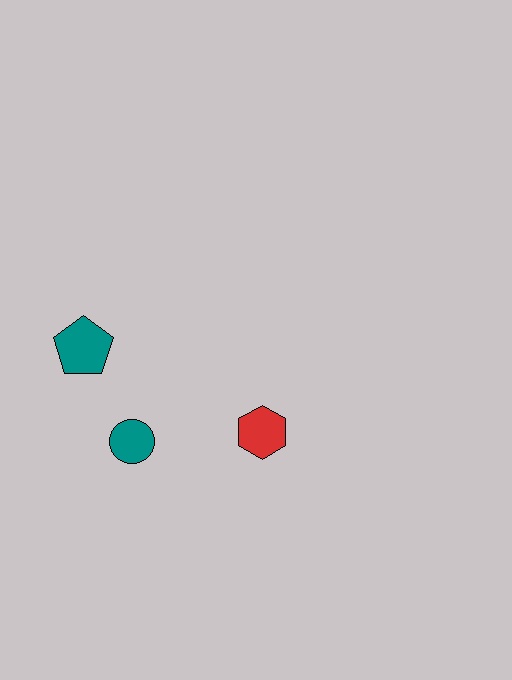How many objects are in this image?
There are 3 objects.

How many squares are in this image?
There are no squares.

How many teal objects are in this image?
There are 2 teal objects.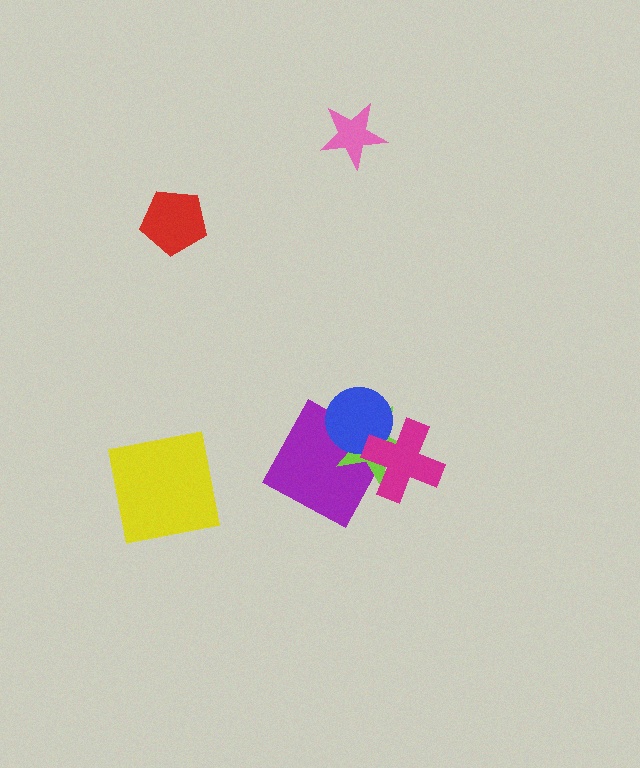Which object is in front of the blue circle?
The magenta cross is in front of the blue circle.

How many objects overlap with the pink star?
0 objects overlap with the pink star.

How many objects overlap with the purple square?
3 objects overlap with the purple square.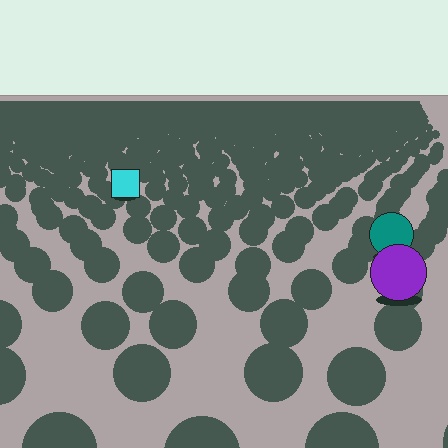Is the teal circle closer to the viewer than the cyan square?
Yes. The teal circle is closer — you can tell from the texture gradient: the ground texture is coarser near it.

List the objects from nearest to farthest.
From nearest to farthest: the purple circle, the teal circle, the cyan square.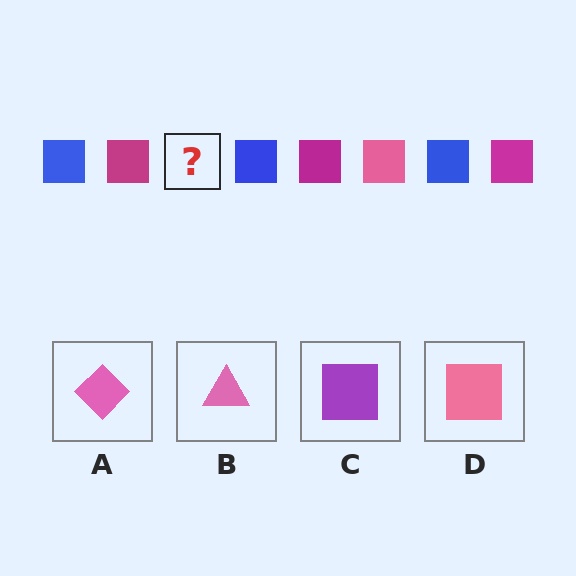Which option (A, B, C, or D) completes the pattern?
D.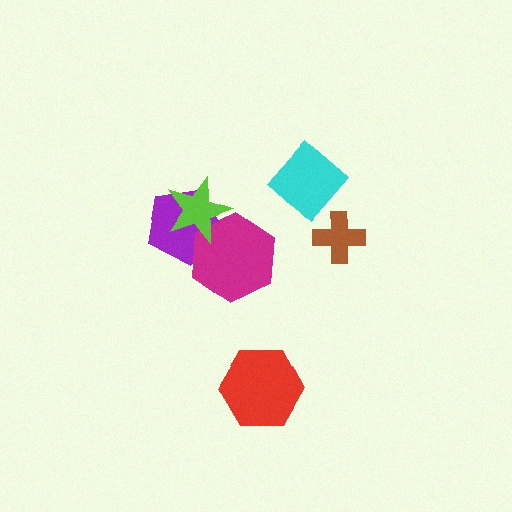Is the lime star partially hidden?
No, no other shape covers it.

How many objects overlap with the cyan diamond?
0 objects overlap with the cyan diamond.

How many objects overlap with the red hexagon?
0 objects overlap with the red hexagon.